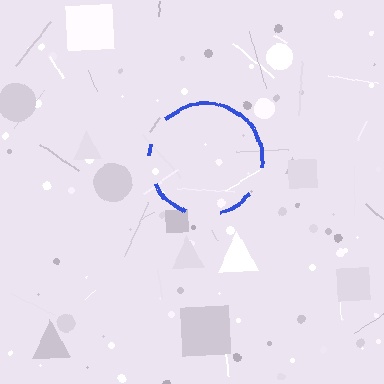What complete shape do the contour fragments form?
The contour fragments form a circle.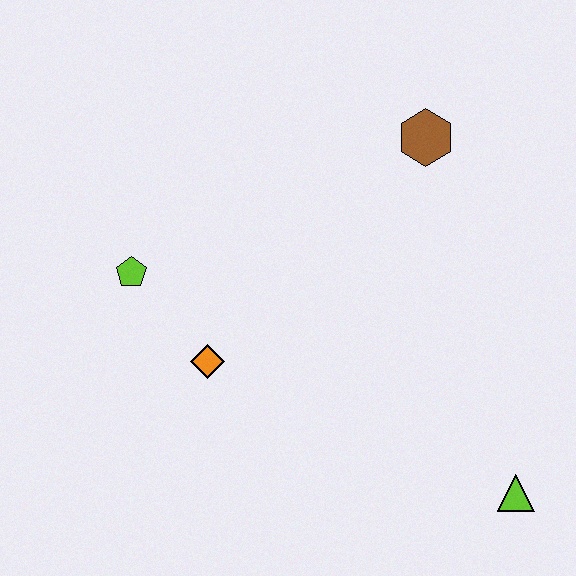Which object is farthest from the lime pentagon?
The lime triangle is farthest from the lime pentagon.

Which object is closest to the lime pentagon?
The orange diamond is closest to the lime pentagon.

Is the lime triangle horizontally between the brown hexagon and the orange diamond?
No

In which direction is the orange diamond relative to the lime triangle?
The orange diamond is to the left of the lime triangle.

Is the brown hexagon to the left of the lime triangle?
Yes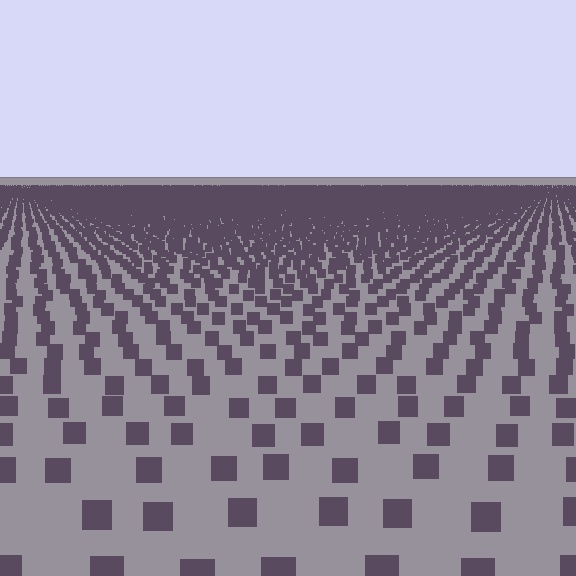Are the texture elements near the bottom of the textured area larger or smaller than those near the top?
Larger. Near the bottom, elements are closer to the viewer and appear at a bigger on-screen size.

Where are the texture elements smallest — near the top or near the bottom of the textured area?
Near the top.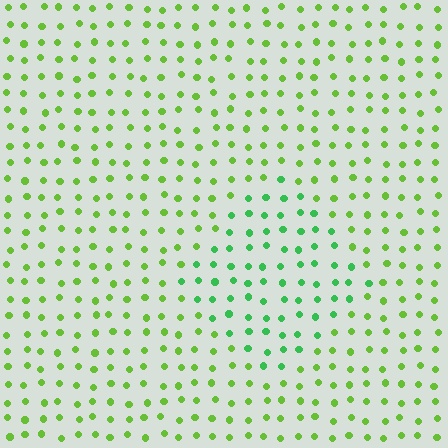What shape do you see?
I see a diamond.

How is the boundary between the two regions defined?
The boundary is defined purely by a slight shift in hue (about 33 degrees). Spacing, size, and orientation are identical on both sides.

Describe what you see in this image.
The image is filled with small lime elements in a uniform arrangement. A diamond-shaped region is visible where the elements are tinted to a slightly different hue, forming a subtle color boundary.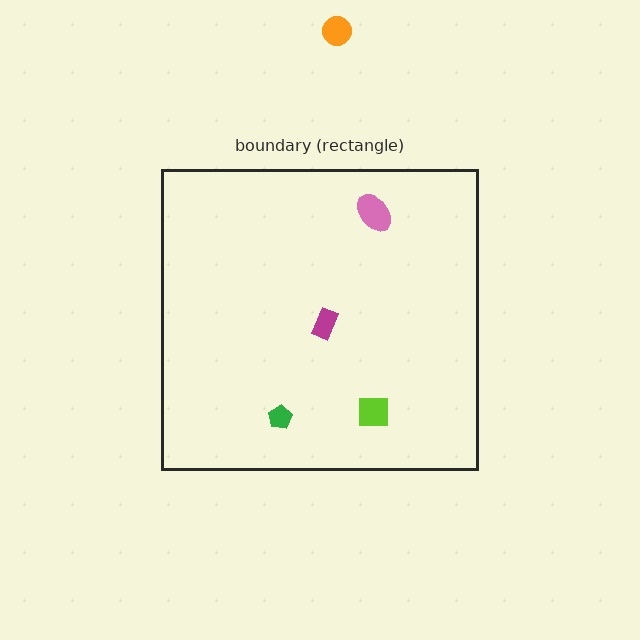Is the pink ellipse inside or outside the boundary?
Inside.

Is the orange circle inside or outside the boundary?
Outside.